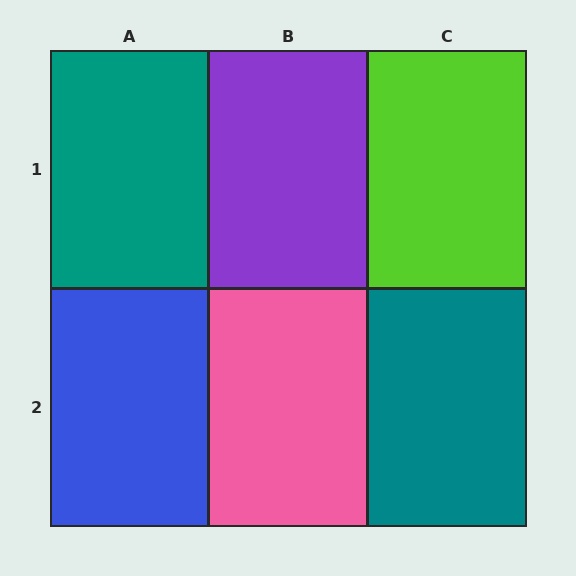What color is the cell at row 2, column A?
Blue.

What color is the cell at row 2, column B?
Pink.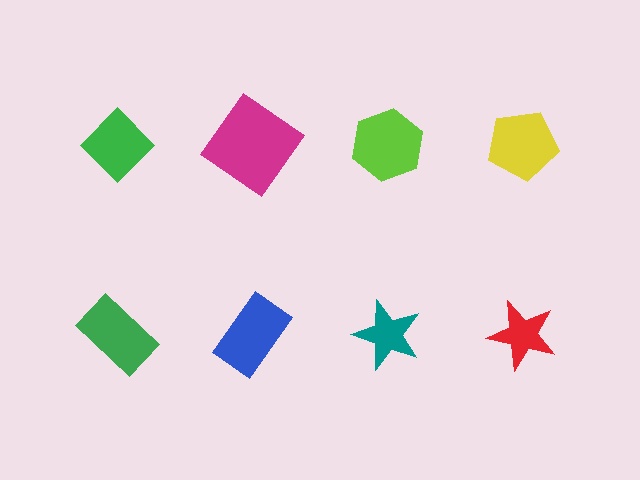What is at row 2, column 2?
A blue rectangle.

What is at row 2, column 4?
A red star.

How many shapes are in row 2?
4 shapes.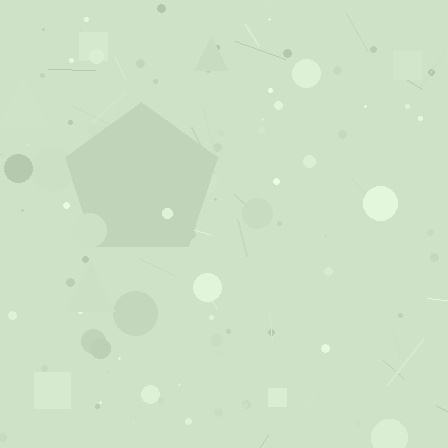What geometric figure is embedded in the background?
A pentagon is embedded in the background.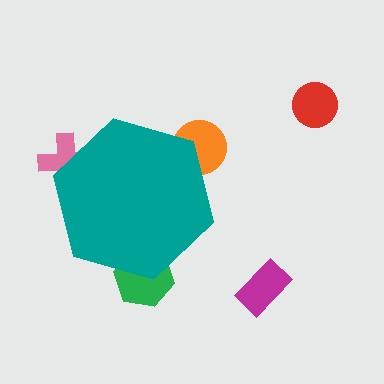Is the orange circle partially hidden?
Yes, the orange circle is partially hidden behind the teal hexagon.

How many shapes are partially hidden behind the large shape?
3 shapes are partially hidden.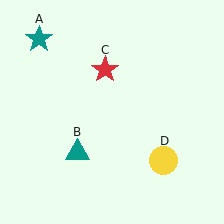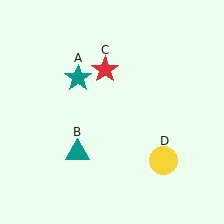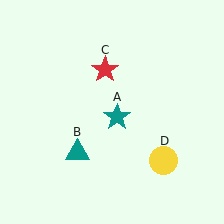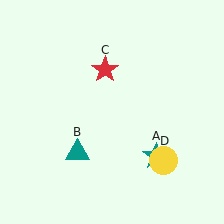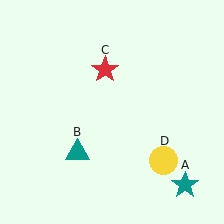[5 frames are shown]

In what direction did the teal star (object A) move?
The teal star (object A) moved down and to the right.